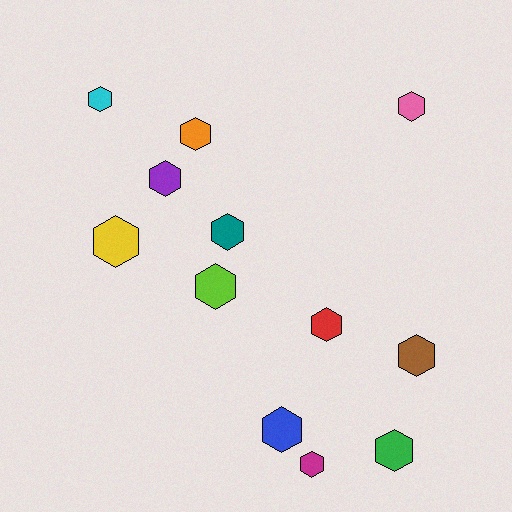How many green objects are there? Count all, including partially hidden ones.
There is 1 green object.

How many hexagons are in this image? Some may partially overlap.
There are 12 hexagons.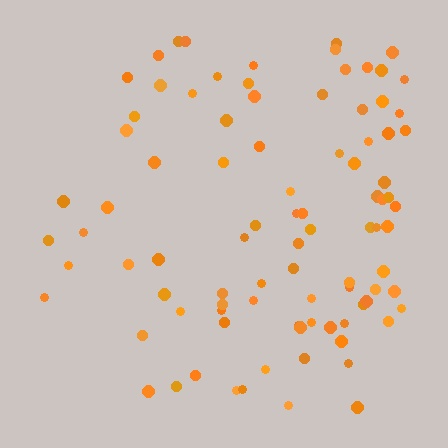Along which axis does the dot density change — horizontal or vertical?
Horizontal.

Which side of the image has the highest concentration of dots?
The right.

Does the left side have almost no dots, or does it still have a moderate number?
Still a moderate number, just noticeably fewer than the right.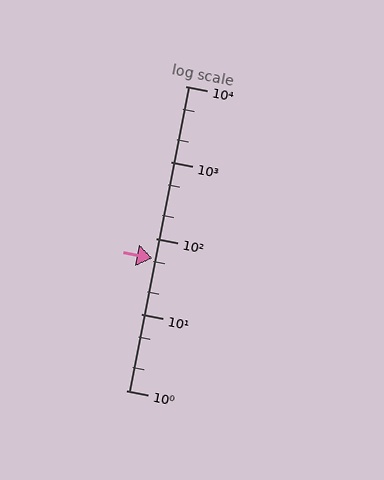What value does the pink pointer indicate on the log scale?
The pointer indicates approximately 55.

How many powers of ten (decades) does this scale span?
The scale spans 4 decades, from 1 to 10000.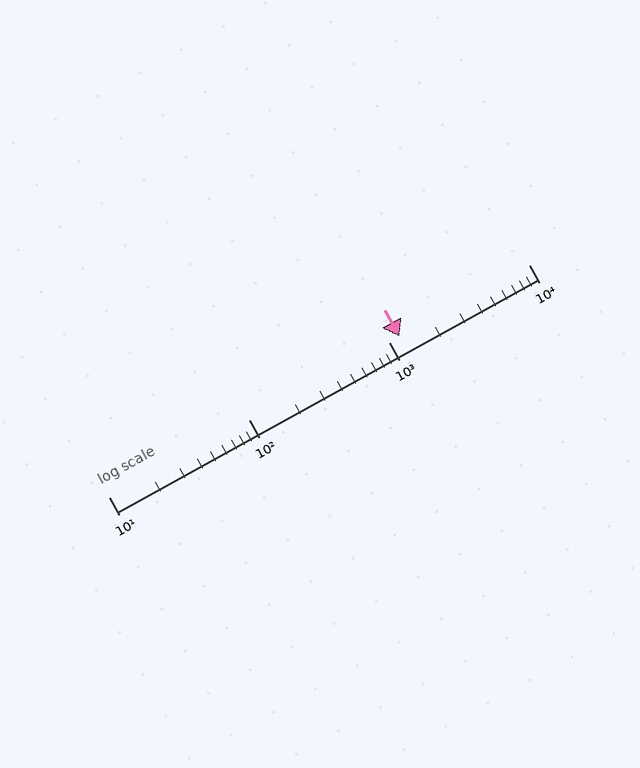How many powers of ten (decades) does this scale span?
The scale spans 3 decades, from 10 to 10000.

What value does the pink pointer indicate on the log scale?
The pointer indicates approximately 1200.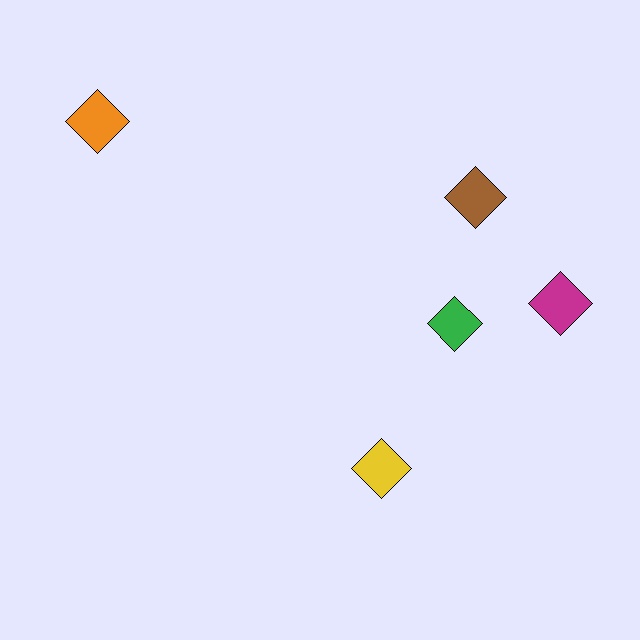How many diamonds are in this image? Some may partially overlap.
There are 5 diamonds.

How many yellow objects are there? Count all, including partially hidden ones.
There is 1 yellow object.